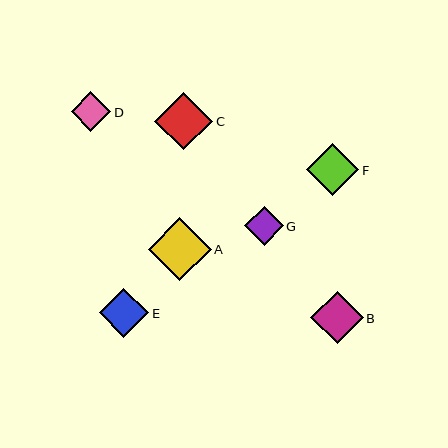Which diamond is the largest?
Diamond A is the largest with a size of approximately 63 pixels.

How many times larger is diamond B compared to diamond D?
Diamond B is approximately 1.3 times the size of diamond D.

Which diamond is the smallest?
Diamond G is the smallest with a size of approximately 38 pixels.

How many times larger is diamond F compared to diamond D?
Diamond F is approximately 1.3 times the size of diamond D.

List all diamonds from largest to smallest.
From largest to smallest: A, C, B, F, E, D, G.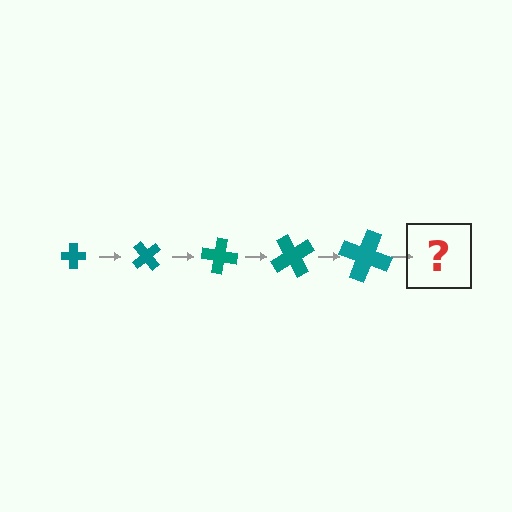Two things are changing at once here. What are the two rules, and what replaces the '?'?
The two rules are that the cross grows larger each step and it rotates 50 degrees each step. The '?' should be a cross, larger than the previous one and rotated 250 degrees from the start.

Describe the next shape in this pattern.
It should be a cross, larger than the previous one and rotated 250 degrees from the start.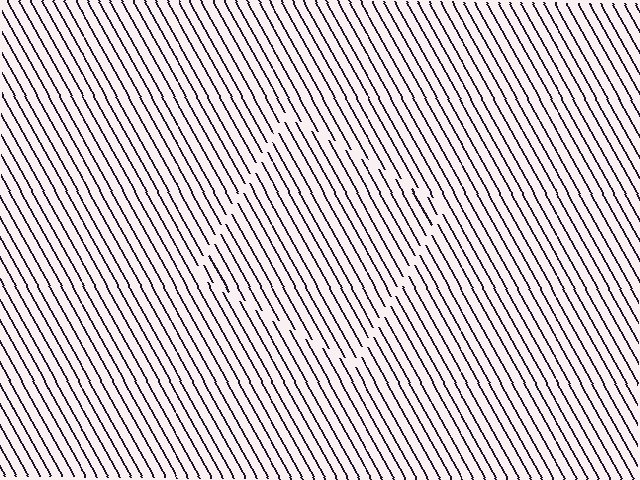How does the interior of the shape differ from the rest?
The interior of the shape contains the same grating, shifted by half a period — the contour is defined by the phase discontinuity where line-ends from the inner and outer gratings abut.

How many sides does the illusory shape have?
4 sides — the line-ends trace a square.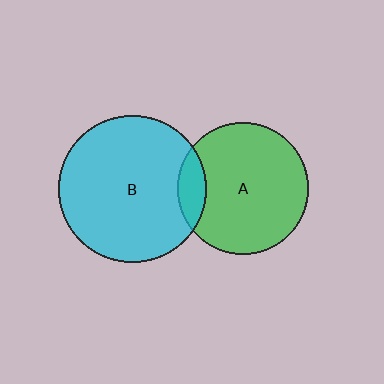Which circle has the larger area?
Circle B (cyan).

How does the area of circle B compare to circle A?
Approximately 1.3 times.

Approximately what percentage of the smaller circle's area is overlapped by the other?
Approximately 10%.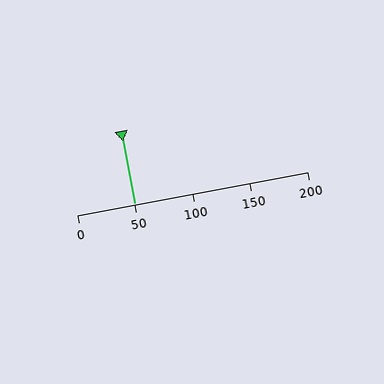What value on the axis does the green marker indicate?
The marker indicates approximately 50.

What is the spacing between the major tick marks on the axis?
The major ticks are spaced 50 apart.